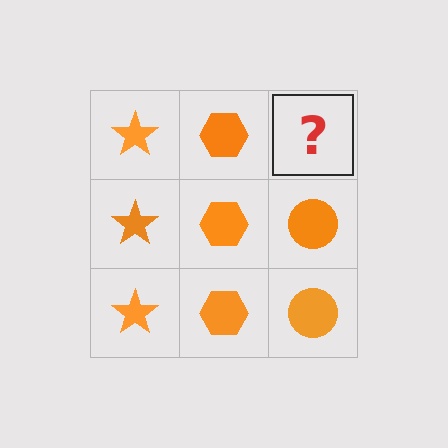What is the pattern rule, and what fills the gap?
The rule is that each column has a consistent shape. The gap should be filled with an orange circle.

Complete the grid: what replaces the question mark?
The question mark should be replaced with an orange circle.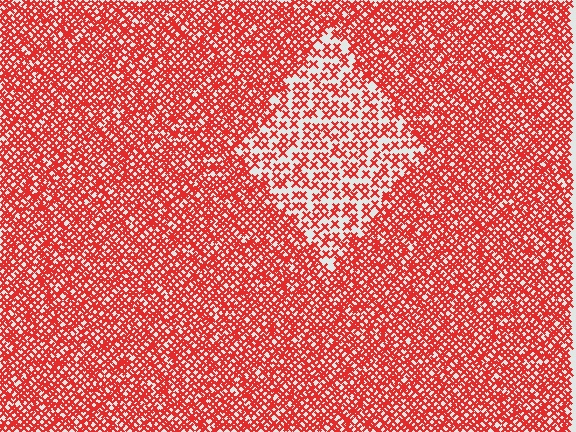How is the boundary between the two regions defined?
The boundary is defined by a change in element density (approximately 2.1x ratio). All elements are the same color, size, and shape.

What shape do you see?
I see a diamond.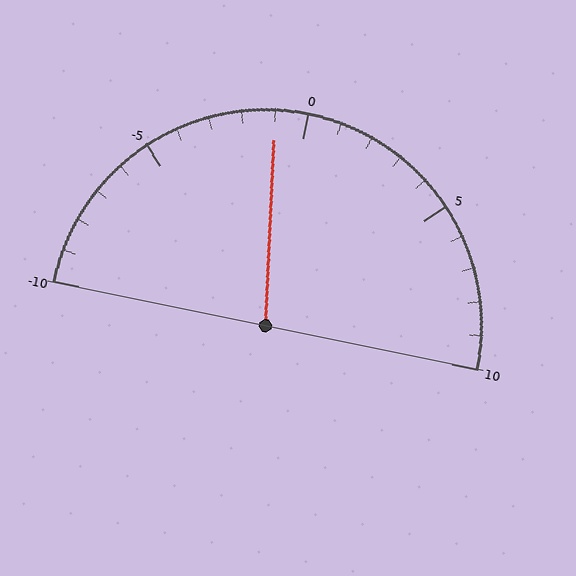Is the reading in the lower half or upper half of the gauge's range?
The reading is in the lower half of the range (-10 to 10).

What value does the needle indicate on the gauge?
The needle indicates approximately -1.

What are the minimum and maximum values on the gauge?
The gauge ranges from -10 to 10.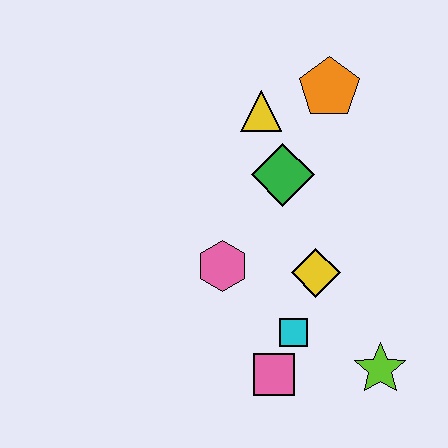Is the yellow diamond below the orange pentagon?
Yes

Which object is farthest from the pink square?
The orange pentagon is farthest from the pink square.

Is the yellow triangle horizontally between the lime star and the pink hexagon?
Yes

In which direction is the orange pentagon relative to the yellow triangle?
The orange pentagon is to the right of the yellow triangle.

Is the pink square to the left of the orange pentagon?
Yes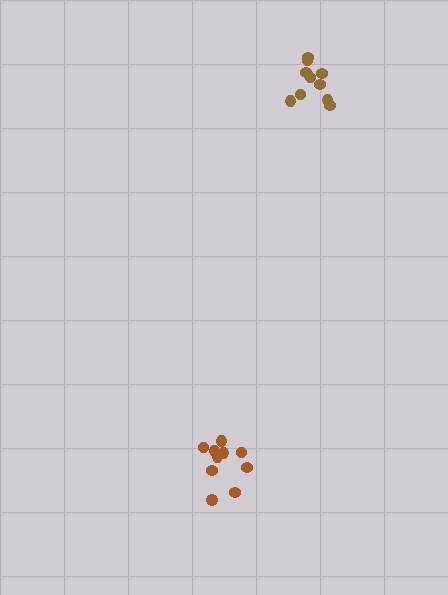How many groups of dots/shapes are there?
There are 2 groups.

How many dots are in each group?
Group 1: 10 dots, Group 2: 10 dots (20 total).